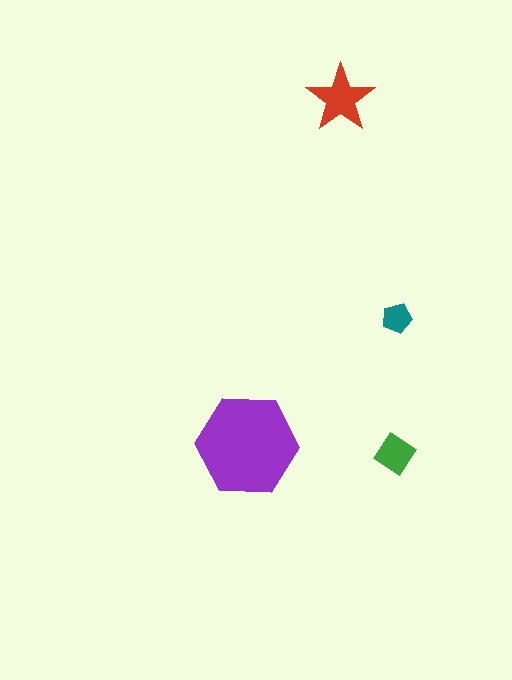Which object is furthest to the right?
The teal pentagon is rightmost.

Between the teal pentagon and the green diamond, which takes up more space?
The green diamond.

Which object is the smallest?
The teal pentagon.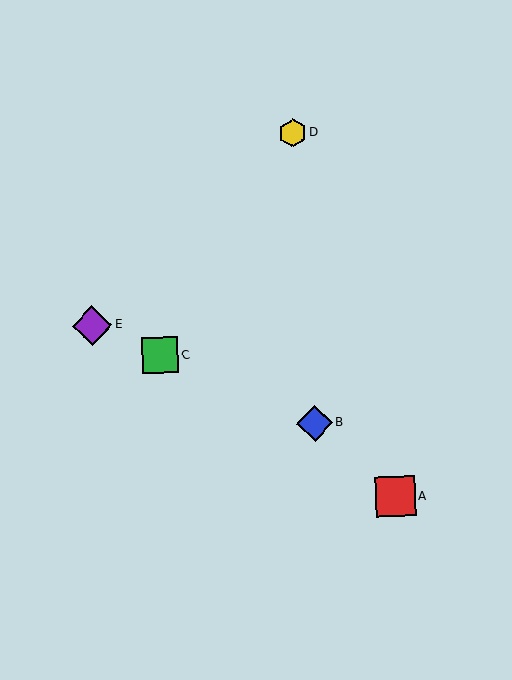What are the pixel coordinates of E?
Object E is at (92, 325).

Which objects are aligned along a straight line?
Objects B, C, E are aligned along a straight line.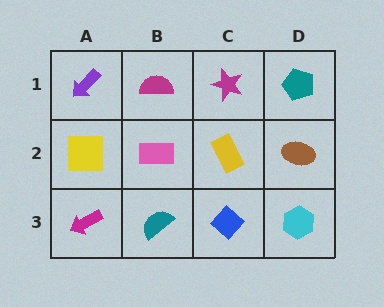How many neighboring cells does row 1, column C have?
3.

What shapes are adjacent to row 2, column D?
A teal pentagon (row 1, column D), a cyan hexagon (row 3, column D), a yellow rectangle (row 2, column C).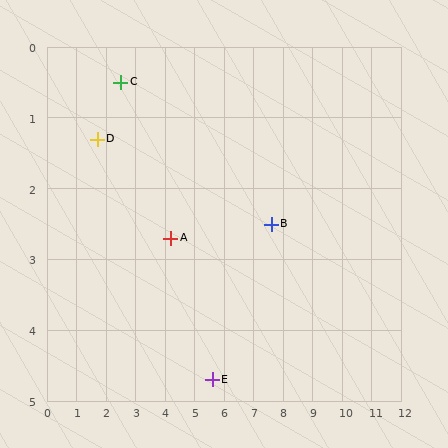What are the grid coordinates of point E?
Point E is at approximately (5.6, 4.7).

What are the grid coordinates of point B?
Point B is at approximately (7.6, 2.5).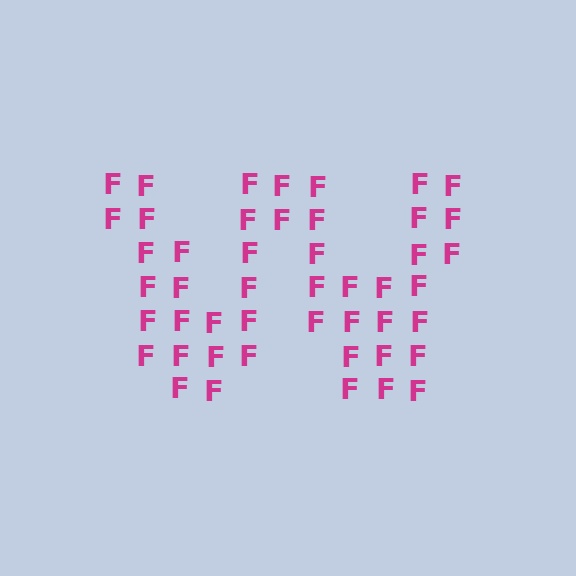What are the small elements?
The small elements are letter F's.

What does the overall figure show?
The overall figure shows the letter W.